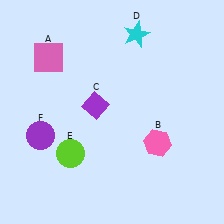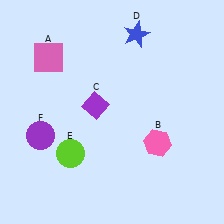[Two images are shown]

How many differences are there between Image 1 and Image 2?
There is 1 difference between the two images.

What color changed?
The star (D) changed from cyan in Image 1 to blue in Image 2.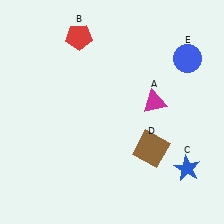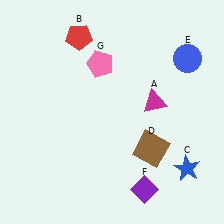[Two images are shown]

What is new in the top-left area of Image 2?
A pink pentagon (G) was added in the top-left area of Image 2.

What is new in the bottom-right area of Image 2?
A purple diamond (F) was added in the bottom-right area of Image 2.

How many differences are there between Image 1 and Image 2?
There are 2 differences between the two images.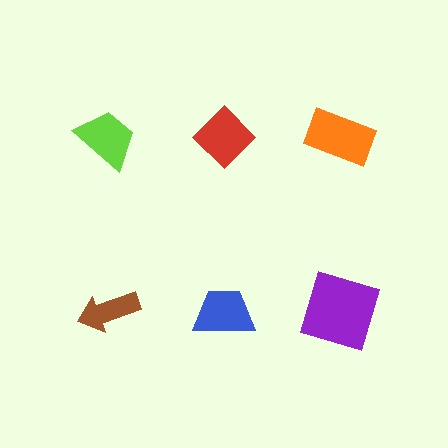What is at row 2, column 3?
A purple square.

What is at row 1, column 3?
An orange rectangle.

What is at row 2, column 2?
A blue trapezoid.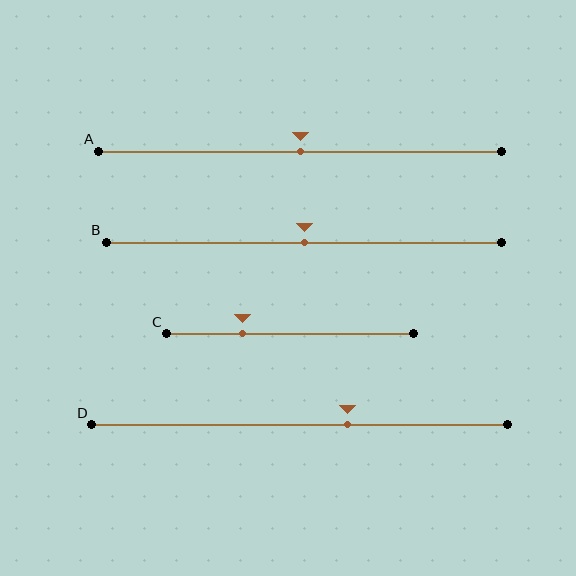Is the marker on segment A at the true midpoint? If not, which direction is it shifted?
Yes, the marker on segment A is at the true midpoint.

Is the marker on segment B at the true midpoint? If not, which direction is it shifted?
Yes, the marker on segment B is at the true midpoint.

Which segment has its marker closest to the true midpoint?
Segment A has its marker closest to the true midpoint.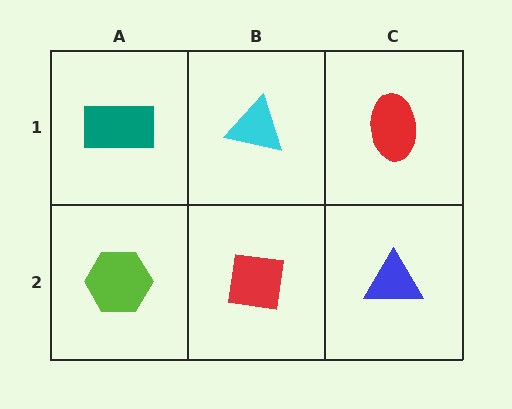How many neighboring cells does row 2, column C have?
2.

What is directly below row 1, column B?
A red square.